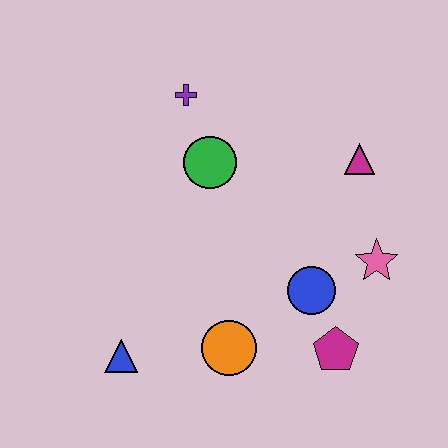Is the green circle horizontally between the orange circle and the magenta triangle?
No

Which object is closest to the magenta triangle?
The pink star is closest to the magenta triangle.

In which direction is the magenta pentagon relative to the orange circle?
The magenta pentagon is to the right of the orange circle.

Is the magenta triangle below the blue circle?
No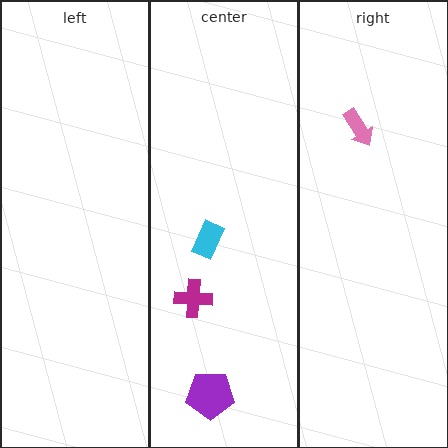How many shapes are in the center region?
3.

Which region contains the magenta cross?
The center region.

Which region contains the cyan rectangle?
The center region.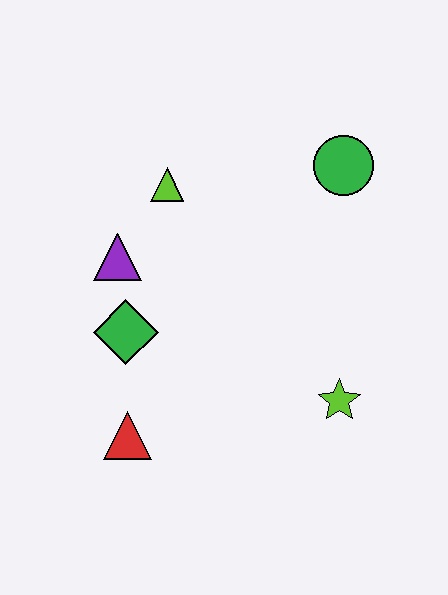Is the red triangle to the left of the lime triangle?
Yes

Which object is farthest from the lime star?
The lime triangle is farthest from the lime star.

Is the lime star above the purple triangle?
No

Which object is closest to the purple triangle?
The green diamond is closest to the purple triangle.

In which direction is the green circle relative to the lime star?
The green circle is above the lime star.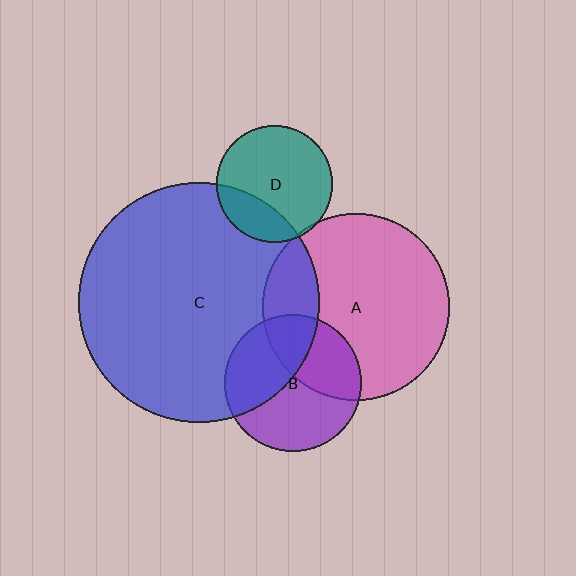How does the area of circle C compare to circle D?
Approximately 4.3 times.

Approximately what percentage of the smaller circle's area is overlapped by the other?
Approximately 25%.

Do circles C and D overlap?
Yes.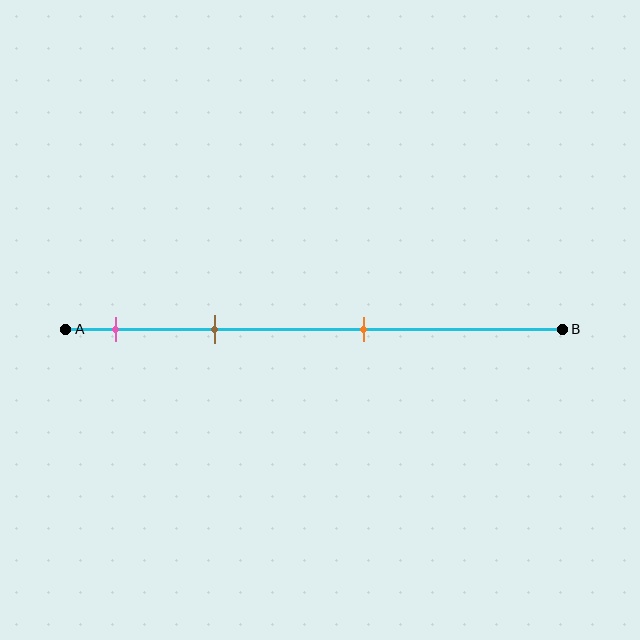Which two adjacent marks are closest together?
The pink and brown marks are the closest adjacent pair.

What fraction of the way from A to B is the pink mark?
The pink mark is approximately 10% (0.1) of the way from A to B.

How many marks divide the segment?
There are 3 marks dividing the segment.